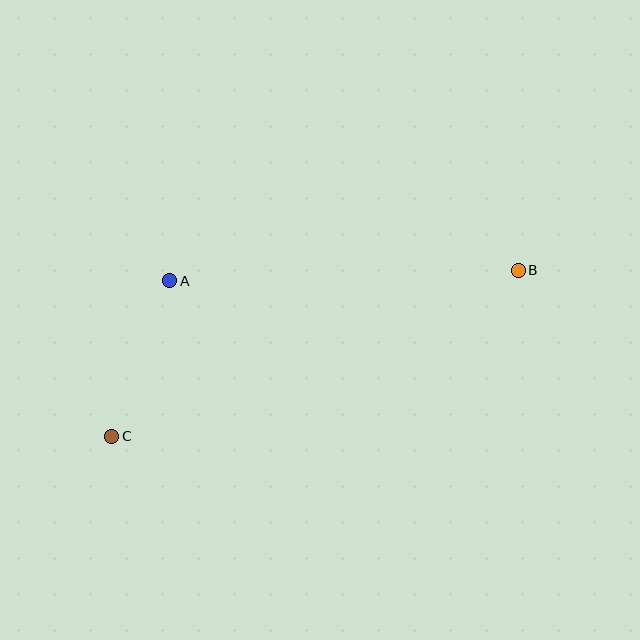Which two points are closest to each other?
Points A and C are closest to each other.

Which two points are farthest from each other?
Points B and C are farthest from each other.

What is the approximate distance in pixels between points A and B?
The distance between A and B is approximately 349 pixels.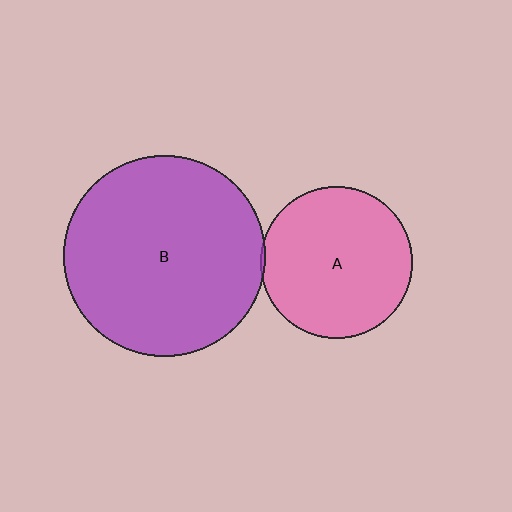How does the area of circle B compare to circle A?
Approximately 1.8 times.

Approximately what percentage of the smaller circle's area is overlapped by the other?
Approximately 5%.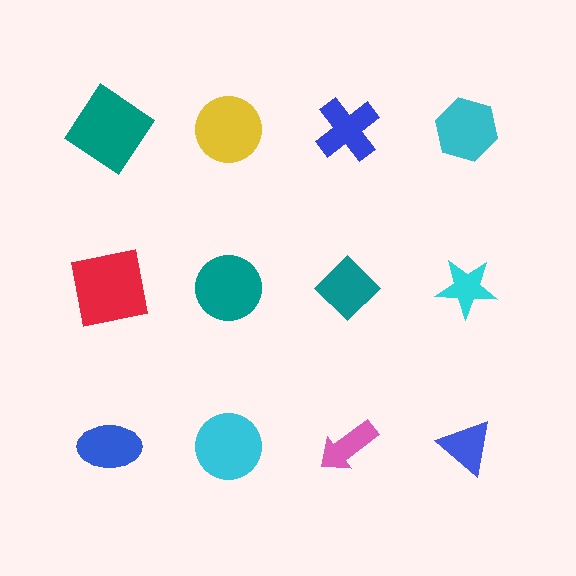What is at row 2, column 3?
A teal diamond.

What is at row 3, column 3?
A pink arrow.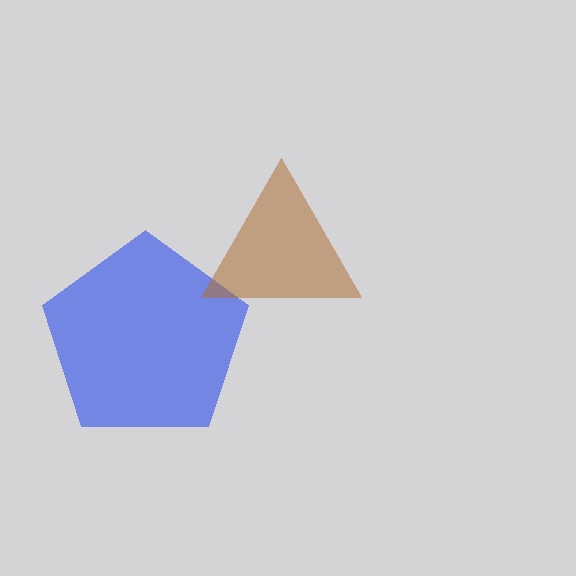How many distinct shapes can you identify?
There are 2 distinct shapes: a blue pentagon, a brown triangle.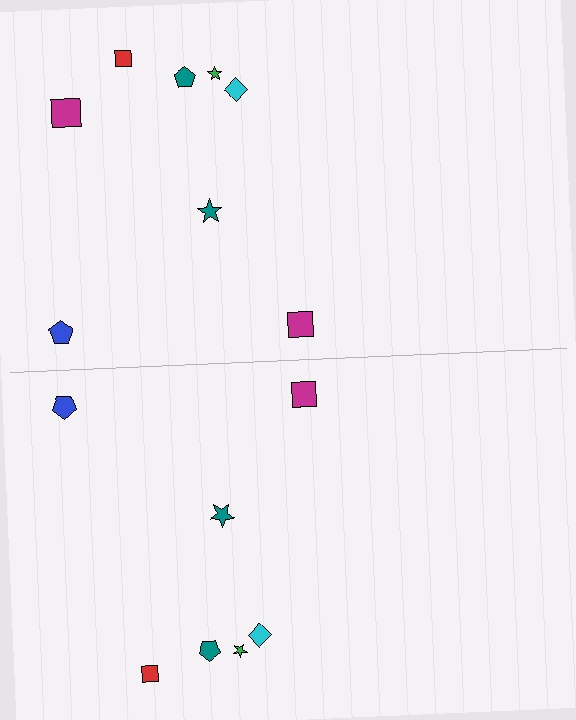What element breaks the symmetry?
A magenta square is missing from the bottom side.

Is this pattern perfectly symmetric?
No, the pattern is not perfectly symmetric. A magenta square is missing from the bottom side.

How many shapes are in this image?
There are 15 shapes in this image.